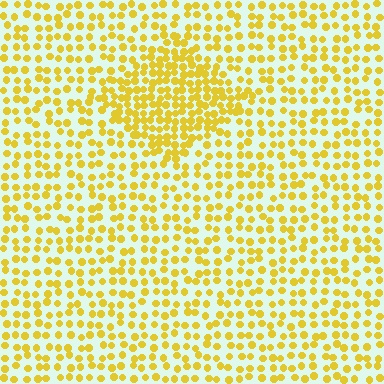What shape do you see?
I see a diamond.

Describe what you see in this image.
The image contains small yellow elements arranged at two different densities. A diamond-shaped region is visible where the elements are more densely packed than the surrounding area.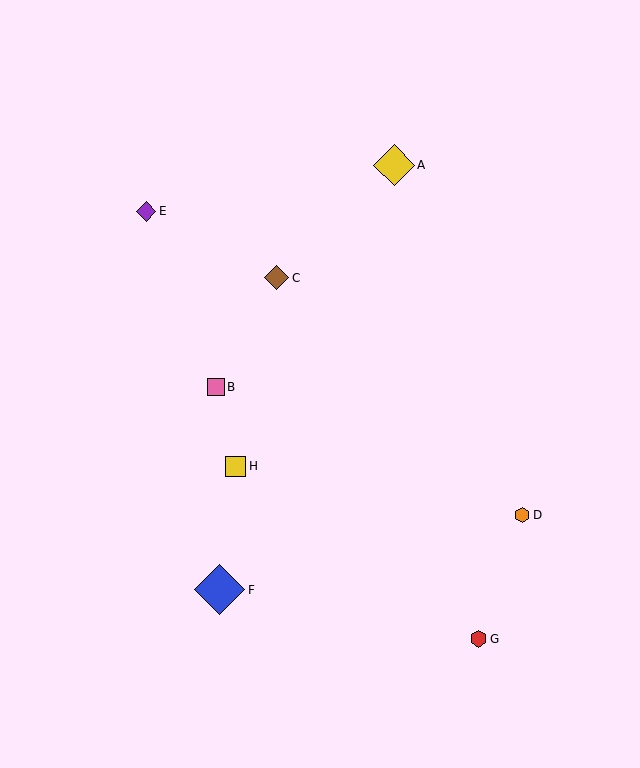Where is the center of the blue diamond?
The center of the blue diamond is at (220, 590).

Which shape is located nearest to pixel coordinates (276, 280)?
The brown diamond (labeled C) at (277, 278) is nearest to that location.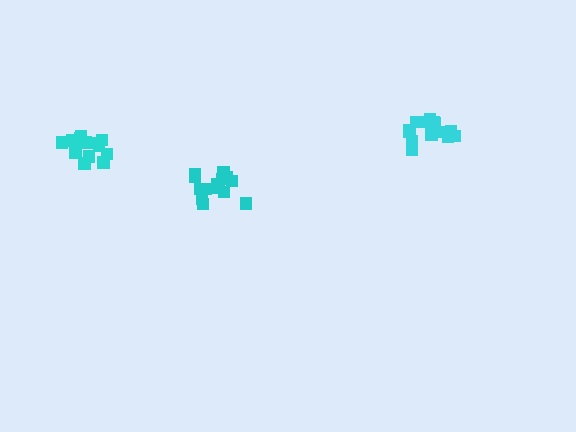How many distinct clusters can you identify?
There are 3 distinct clusters.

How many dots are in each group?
Group 1: 15 dots, Group 2: 14 dots, Group 3: 15 dots (44 total).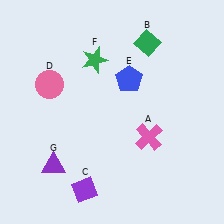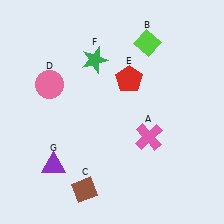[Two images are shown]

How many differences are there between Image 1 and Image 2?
There are 3 differences between the two images.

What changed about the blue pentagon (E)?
In Image 1, E is blue. In Image 2, it changed to red.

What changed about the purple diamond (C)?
In Image 1, C is purple. In Image 2, it changed to brown.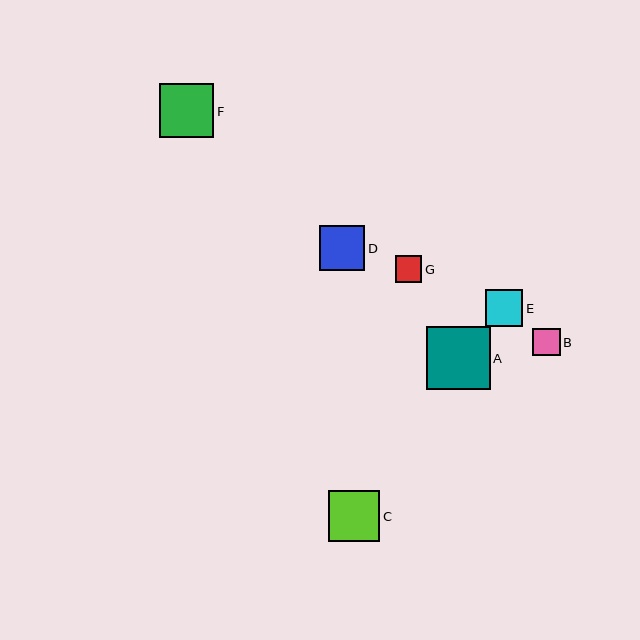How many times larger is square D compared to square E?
Square D is approximately 1.2 times the size of square E.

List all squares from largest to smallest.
From largest to smallest: A, F, C, D, E, B, G.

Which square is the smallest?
Square G is the smallest with a size of approximately 27 pixels.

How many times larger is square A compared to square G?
Square A is approximately 2.4 times the size of square G.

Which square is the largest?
Square A is the largest with a size of approximately 63 pixels.